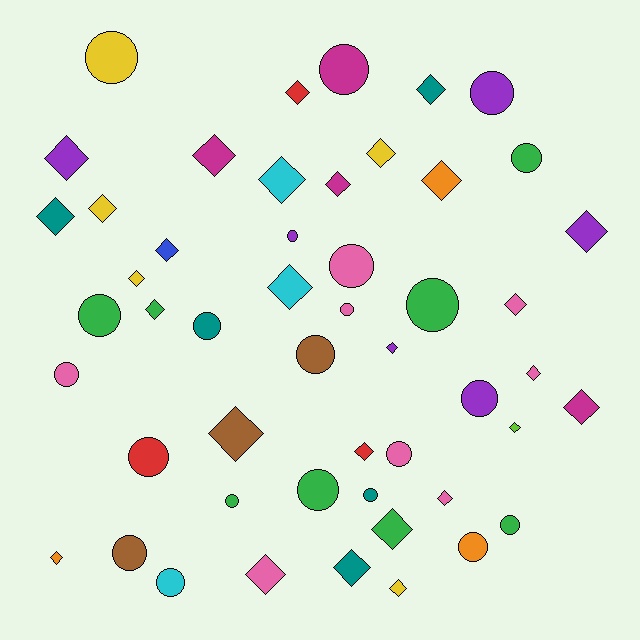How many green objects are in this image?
There are 8 green objects.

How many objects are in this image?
There are 50 objects.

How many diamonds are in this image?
There are 28 diamonds.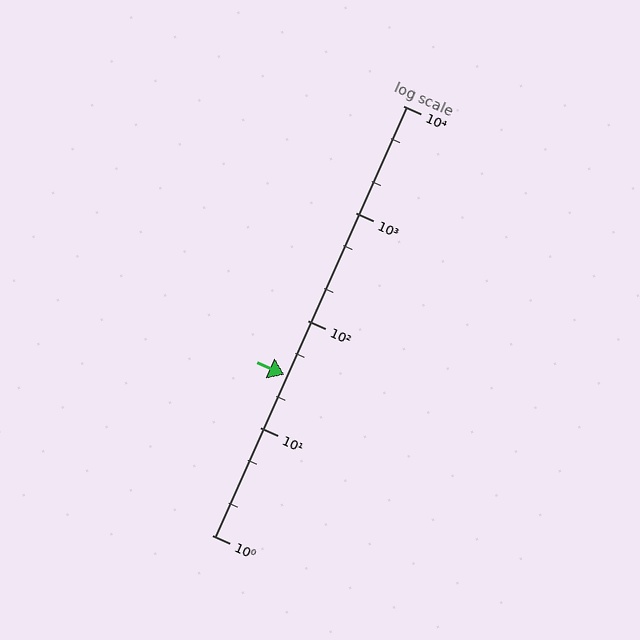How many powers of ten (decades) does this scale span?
The scale spans 4 decades, from 1 to 10000.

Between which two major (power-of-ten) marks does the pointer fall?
The pointer is between 10 and 100.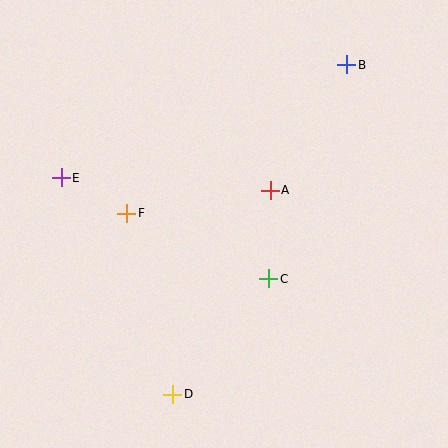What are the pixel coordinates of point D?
Point D is at (173, 394).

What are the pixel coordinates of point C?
Point C is at (269, 279).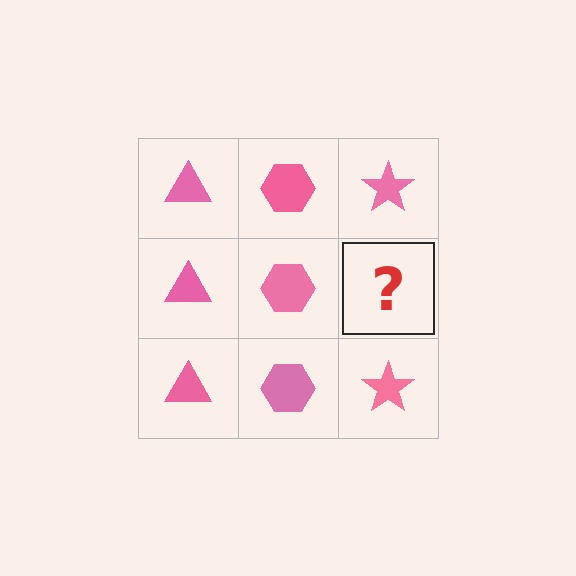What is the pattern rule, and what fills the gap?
The rule is that each column has a consistent shape. The gap should be filled with a pink star.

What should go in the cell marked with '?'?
The missing cell should contain a pink star.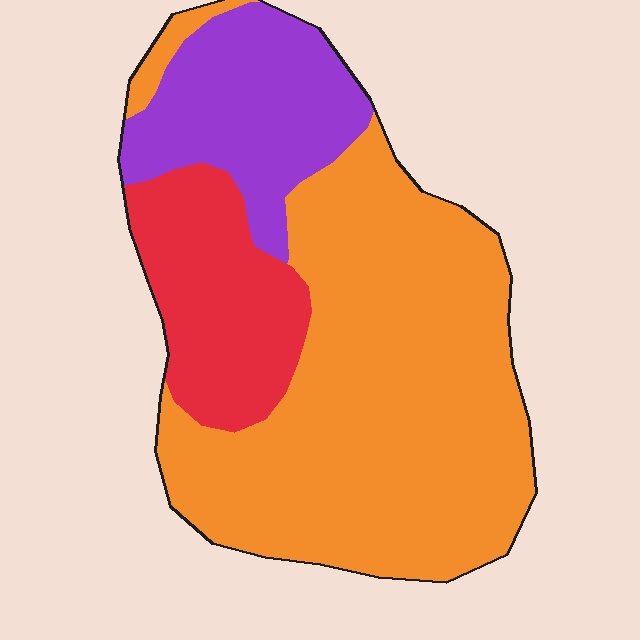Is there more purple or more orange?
Orange.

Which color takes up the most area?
Orange, at roughly 60%.